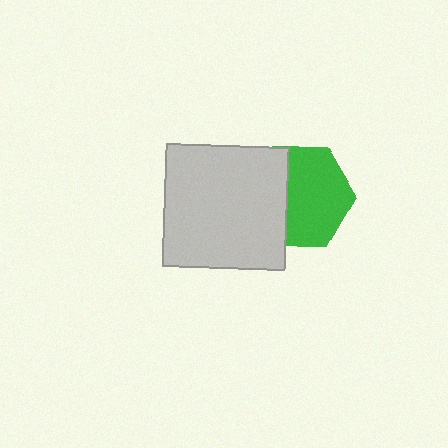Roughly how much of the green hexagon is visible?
About half of it is visible (roughly 63%).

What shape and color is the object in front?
The object in front is a light gray square.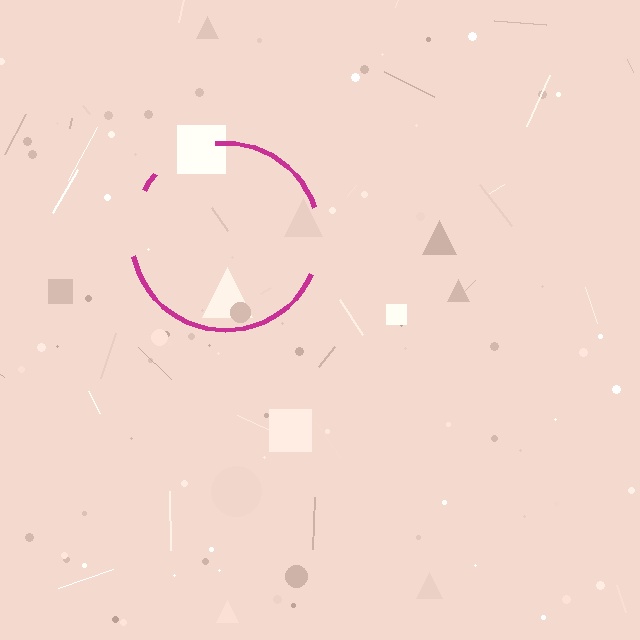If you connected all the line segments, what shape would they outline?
They would outline a circle.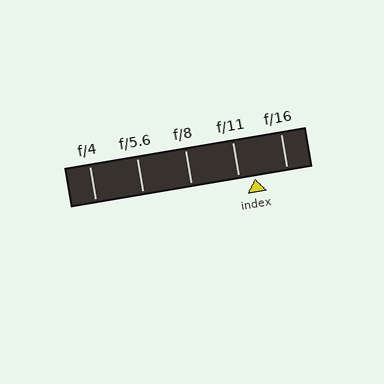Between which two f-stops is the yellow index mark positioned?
The index mark is between f/11 and f/16.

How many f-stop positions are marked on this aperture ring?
There are 5 f-stop positions marked.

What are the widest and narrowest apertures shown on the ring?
The widest aperture shown is f/4 and the narrowest is f/16.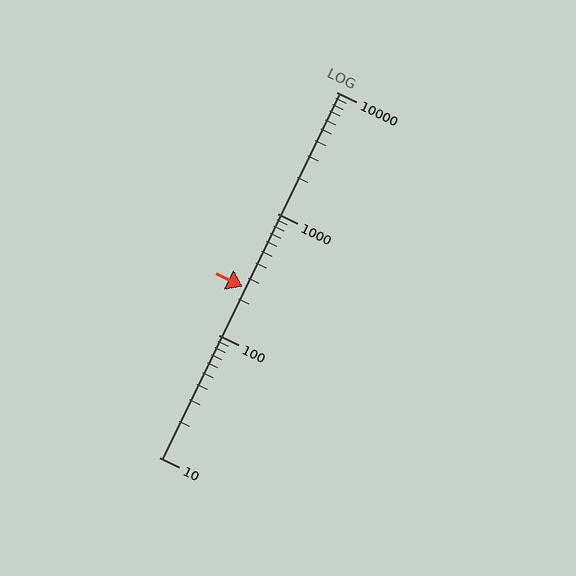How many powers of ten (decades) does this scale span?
The scale spans 3 decades, from 10 to 10000.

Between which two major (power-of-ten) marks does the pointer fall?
The pointer is between 100 and 1000.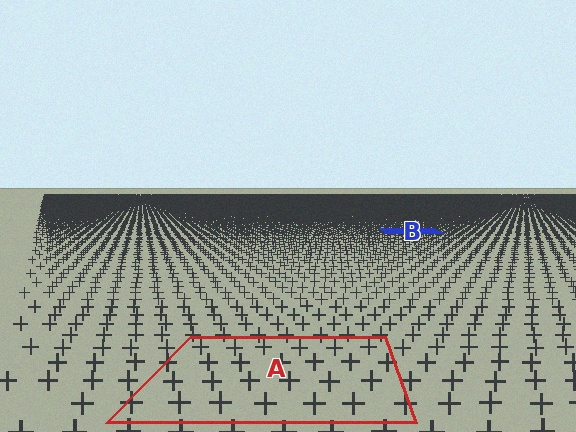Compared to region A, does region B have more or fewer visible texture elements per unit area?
Region B has more texture elements per unit area — they are packed more densely because it is farther away.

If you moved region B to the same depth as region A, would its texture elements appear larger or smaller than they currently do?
They would appear larger. At a closer depth, the same texture elements are projected at a bigger on-screen size.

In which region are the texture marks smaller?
The texture marks are smaller in region B, because it is farther away.